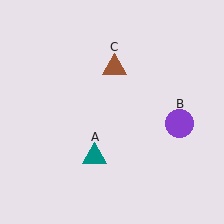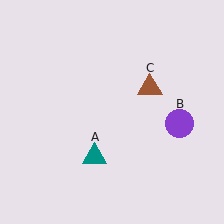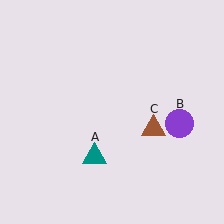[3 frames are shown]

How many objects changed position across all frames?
1 object changed position: brown triangle (object C).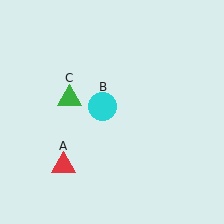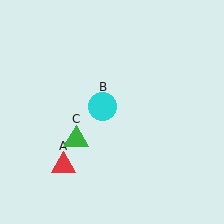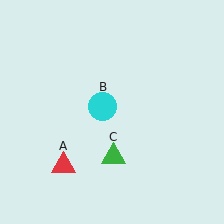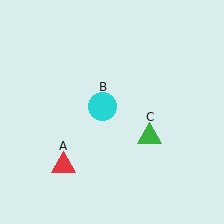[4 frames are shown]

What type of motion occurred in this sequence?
The green triangle (object C) rotated counterclockwise around the center of the scene.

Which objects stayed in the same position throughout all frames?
Red triangle (object A) and cyan circle (object B) remained stationary.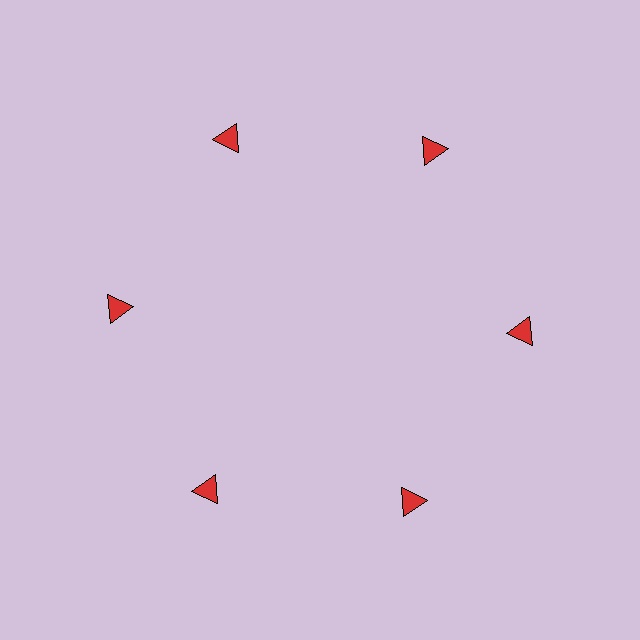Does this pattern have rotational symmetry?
Yes, this pattern has 6-fold rotational symmetry. It looks the same after rotating 60 degrees around the center.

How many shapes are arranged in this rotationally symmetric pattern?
There are 6 shapes, arranged in 6 groups of 1.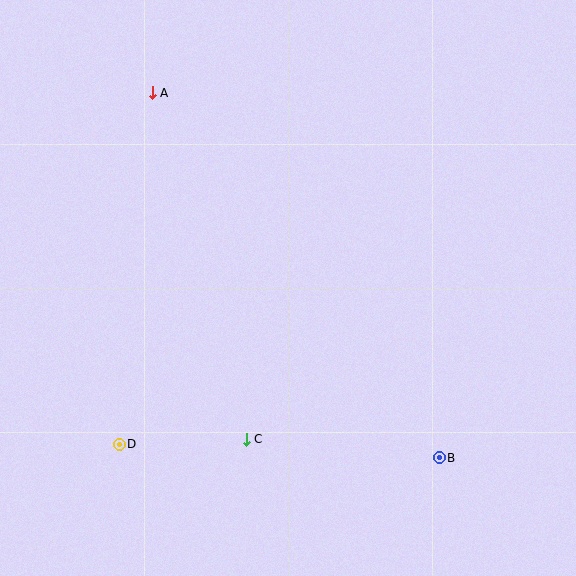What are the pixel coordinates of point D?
Point D is at (119, 444).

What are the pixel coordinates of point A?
Point A is at (152, 93).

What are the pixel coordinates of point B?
Point B is at (439, 458).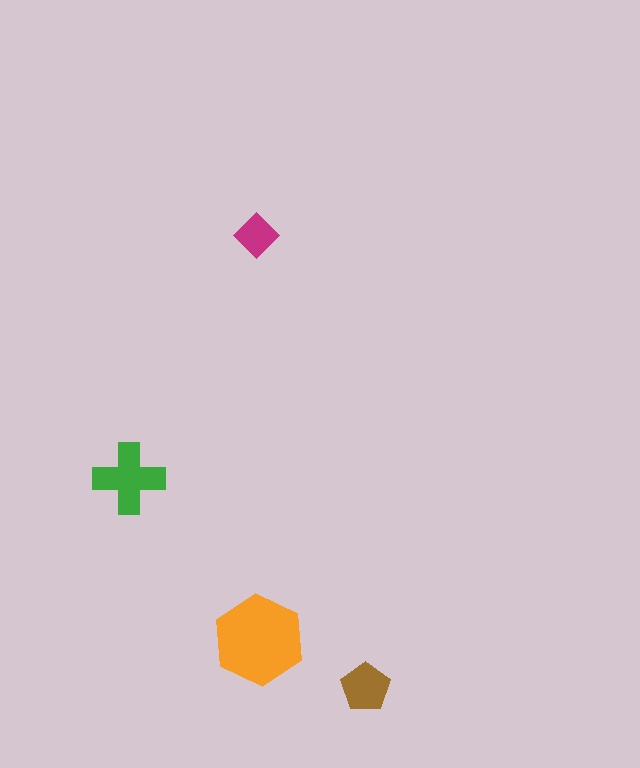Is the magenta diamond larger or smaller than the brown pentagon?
Smaller.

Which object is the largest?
The orange hexagon.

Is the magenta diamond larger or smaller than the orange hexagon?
Smaller.